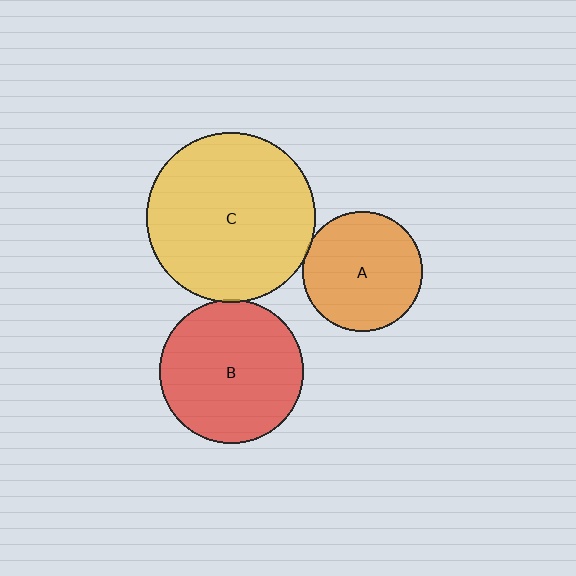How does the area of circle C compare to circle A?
Approximately 2.0 times.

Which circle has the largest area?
Circle C (yellow).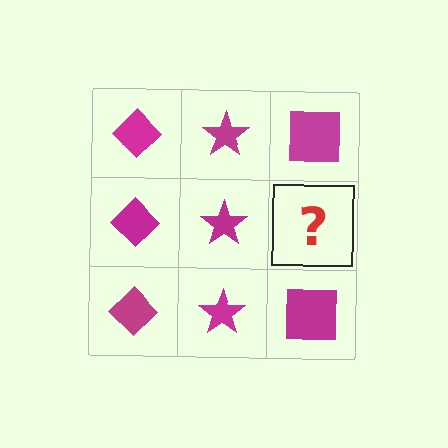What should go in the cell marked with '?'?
The missing cell should contain a magenta square.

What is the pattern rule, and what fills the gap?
The rule is that each column has a consistent shape. The gap should be filled with a magenta square.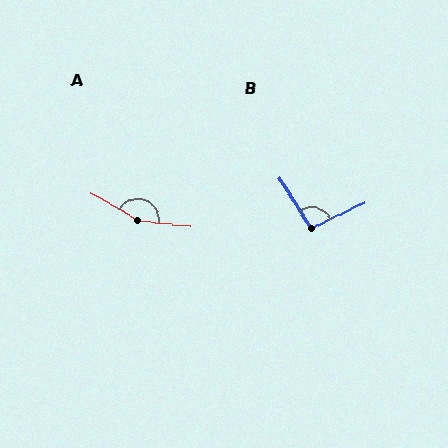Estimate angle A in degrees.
Approximately 157 degrees.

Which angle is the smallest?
B, at approximately 97 degrees.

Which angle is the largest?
A, at approximately 157 degrees.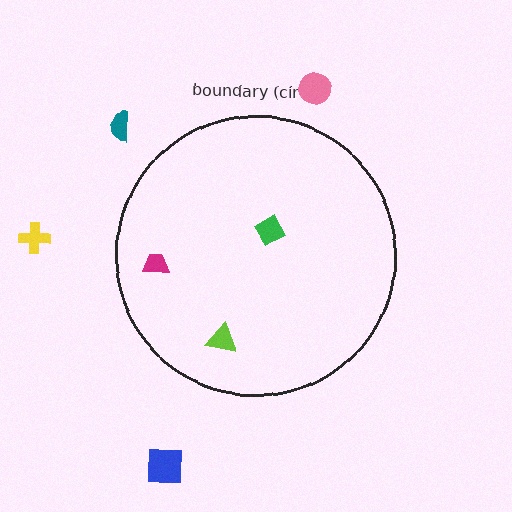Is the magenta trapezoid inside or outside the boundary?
Inside.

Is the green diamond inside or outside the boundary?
Inside.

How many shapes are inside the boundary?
3 inside, 4 outside.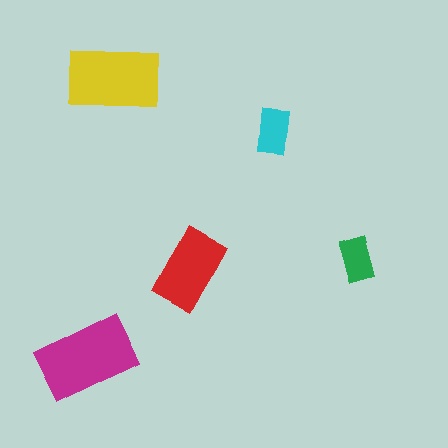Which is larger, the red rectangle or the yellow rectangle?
The yellow one.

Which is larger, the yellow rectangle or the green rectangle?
The yellow one.